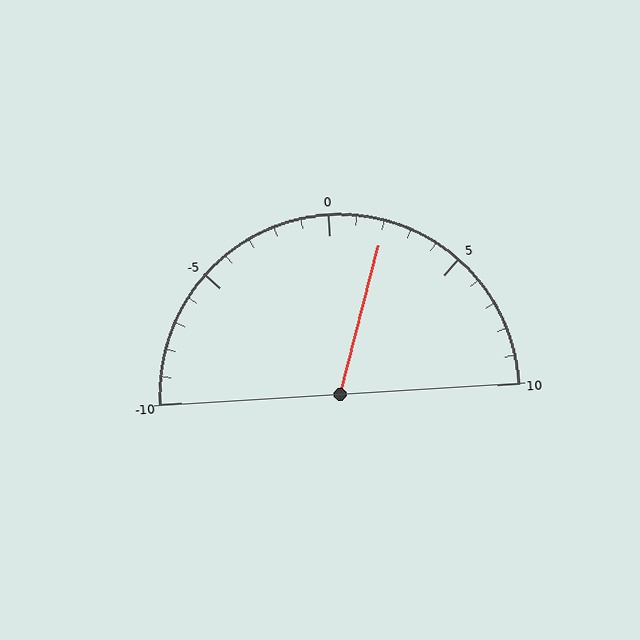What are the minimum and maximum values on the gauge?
The gauge ranges from -10 to 10.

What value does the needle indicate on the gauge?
The needle indicates approximately 2.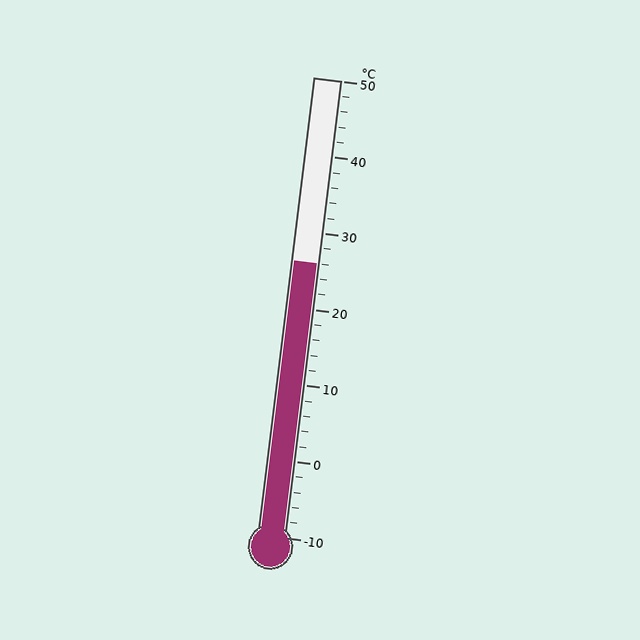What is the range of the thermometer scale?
The thermometer scale ranges from -10°C to 50°C.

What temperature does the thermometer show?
The thermometer shows approximately 26°C.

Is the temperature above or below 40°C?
The temperature is below 40°C.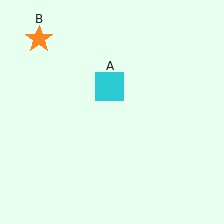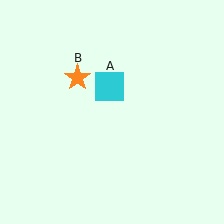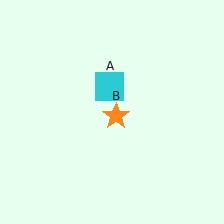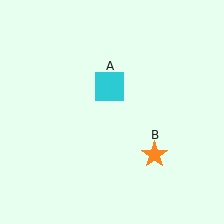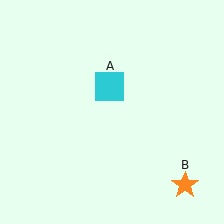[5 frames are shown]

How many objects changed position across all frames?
1 object changed position: orange star (object B).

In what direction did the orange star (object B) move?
The orange star (object B) moved down and to the right.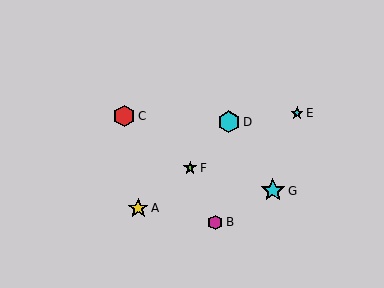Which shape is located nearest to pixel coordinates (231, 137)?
The cyan hexagon (labeled D) at (229, 122) is nearest to that location.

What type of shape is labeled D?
Shape D is a cyan hexagon.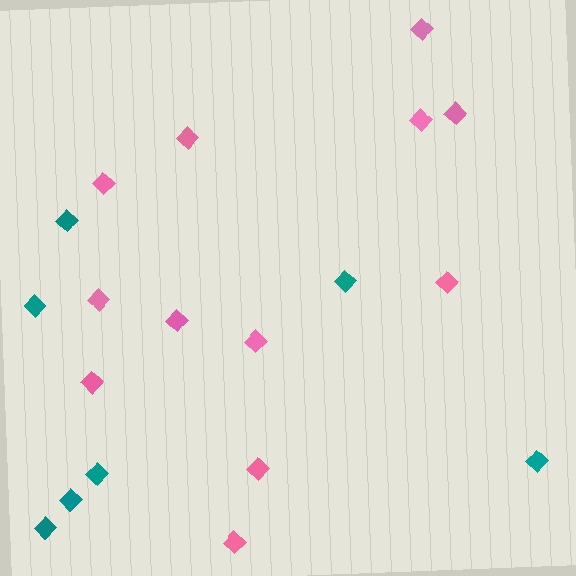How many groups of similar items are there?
There are 2 groups: one group of teal diamonds (7) and one group of pink diamonds (12).